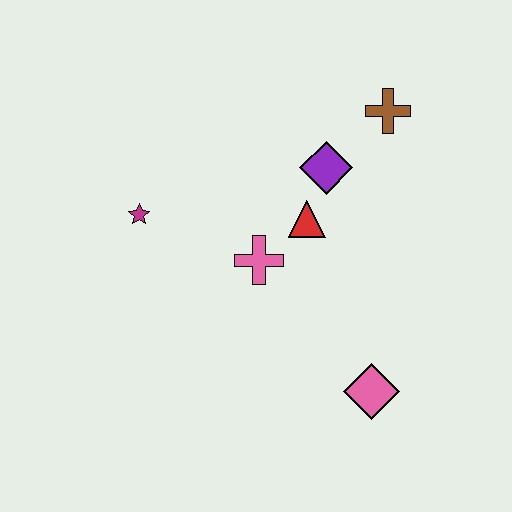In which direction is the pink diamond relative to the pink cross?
The pink diamond is below the pink cross.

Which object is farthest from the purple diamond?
The pink diamond is farthest from the purple diamond.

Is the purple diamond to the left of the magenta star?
No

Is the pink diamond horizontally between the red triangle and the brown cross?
Yes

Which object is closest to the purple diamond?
The red triangle is closest to the purple diamond.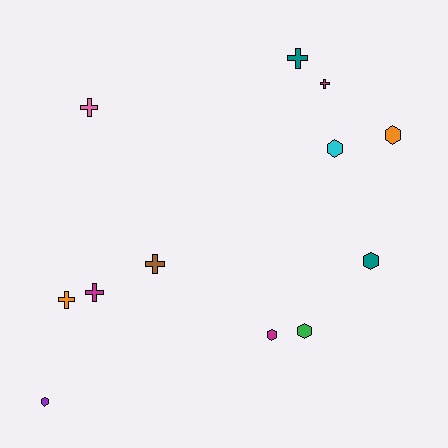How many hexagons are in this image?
There are 6 hexagons.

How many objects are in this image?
There are 12 objects.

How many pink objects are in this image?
There is 1 pink object.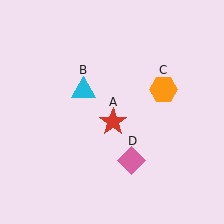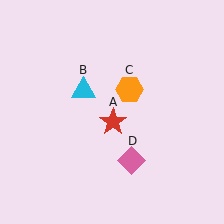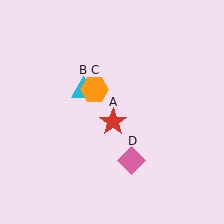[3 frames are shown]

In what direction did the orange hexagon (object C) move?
The orange hexagon (object C) moved left.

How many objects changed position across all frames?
1 object changed position: orange hexagon (object C).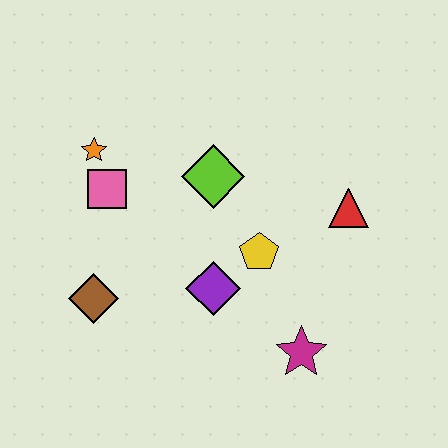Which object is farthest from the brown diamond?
The red triangle is farthest from the brown diamond.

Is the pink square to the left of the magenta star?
Yes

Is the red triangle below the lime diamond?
Yes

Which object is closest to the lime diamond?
The yellow pentagon is closest to the lime diamond.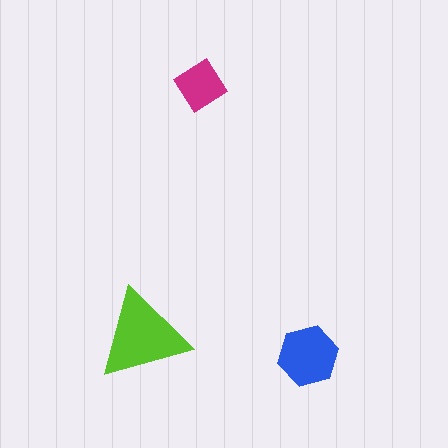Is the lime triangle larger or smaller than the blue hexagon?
Larger.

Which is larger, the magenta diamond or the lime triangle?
The lime triangle.